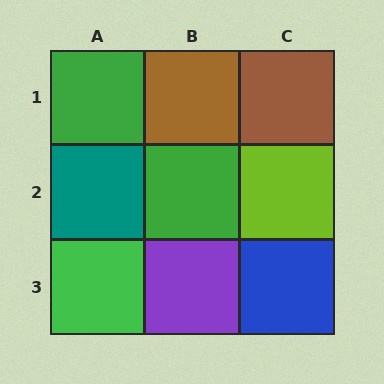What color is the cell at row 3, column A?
Green.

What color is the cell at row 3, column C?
Blue.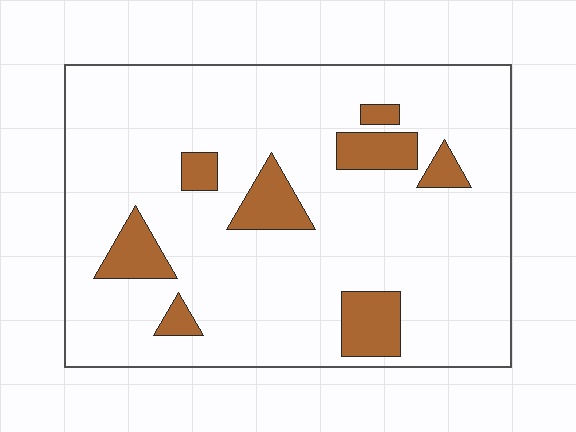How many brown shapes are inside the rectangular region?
8.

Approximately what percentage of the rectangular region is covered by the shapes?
Approximately 15%.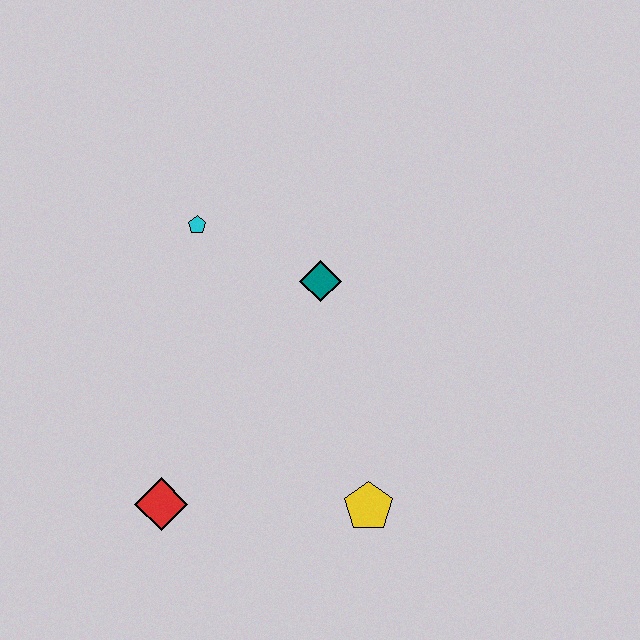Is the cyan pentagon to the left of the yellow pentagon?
Yes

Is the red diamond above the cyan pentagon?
No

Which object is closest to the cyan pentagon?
The teal diamond is closest to the cyan pentagon.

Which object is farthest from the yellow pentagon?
The cyan pentagon is farthest from the yellow pentagon.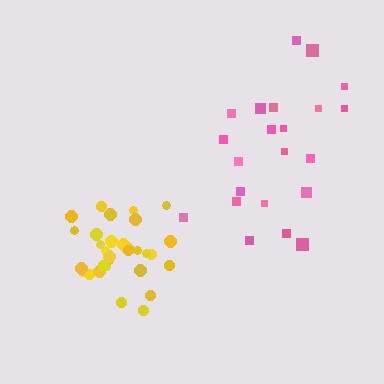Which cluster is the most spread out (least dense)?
Pink.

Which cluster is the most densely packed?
Yellow.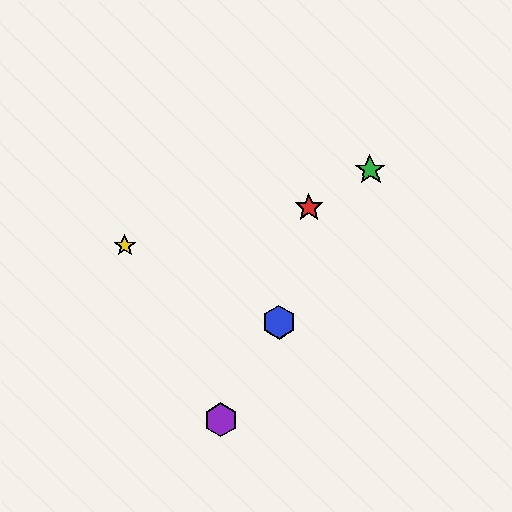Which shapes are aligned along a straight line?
The blue hexagon, the green star, the purple hexagon are aligned along a straight line.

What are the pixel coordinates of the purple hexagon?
The purple hexagon is at (221, 420).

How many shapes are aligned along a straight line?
3 shapes (the blue hexagon, the green star, the purple hexagon) are aligned along a straight line.